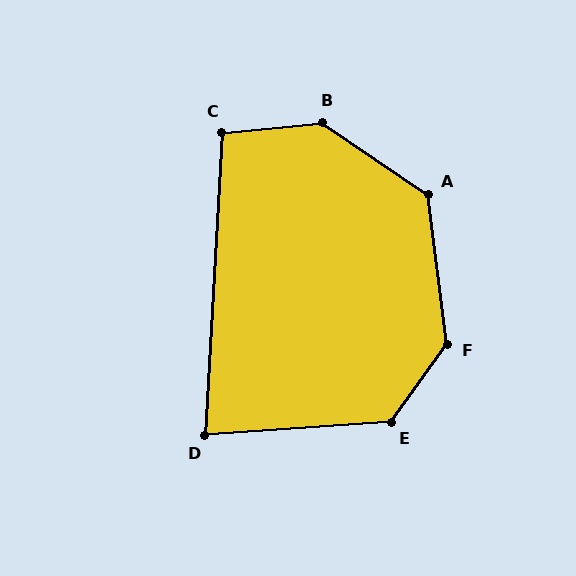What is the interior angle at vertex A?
Approximately 131 degrees (obtuse).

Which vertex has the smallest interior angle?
D, at approximately 83 degrees.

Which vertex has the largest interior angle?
B, at approximately 140 degrees.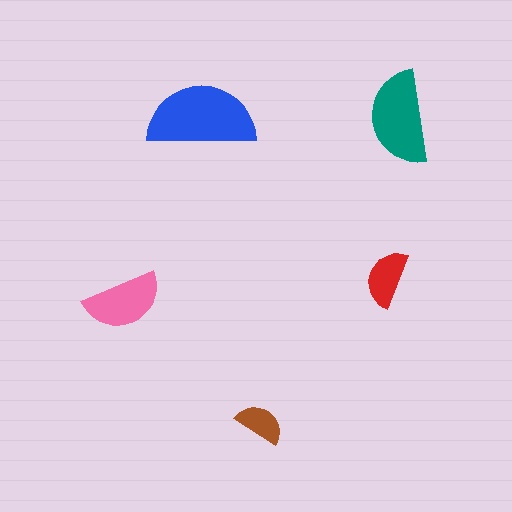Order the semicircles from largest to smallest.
the blue one, the teal one, the pink one, the red one, the brown one.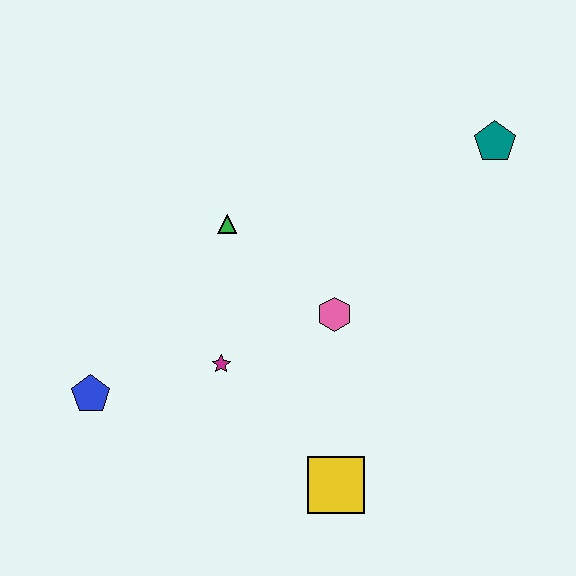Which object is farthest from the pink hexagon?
The blue pentagon is farthest from the pink hexagon.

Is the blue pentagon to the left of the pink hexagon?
Yes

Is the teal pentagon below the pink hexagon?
No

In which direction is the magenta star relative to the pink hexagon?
The magenta star is to the left of the pink hexagon.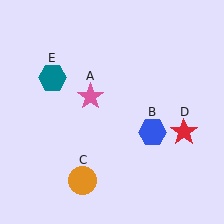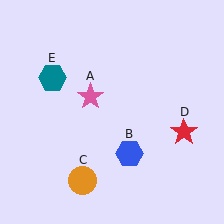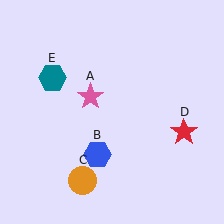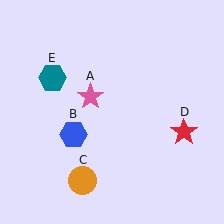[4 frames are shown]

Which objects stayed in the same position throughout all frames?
Pink star (object A) and orange circle (object C) and red star (object D) and teal hexagon (object E) remained stationary.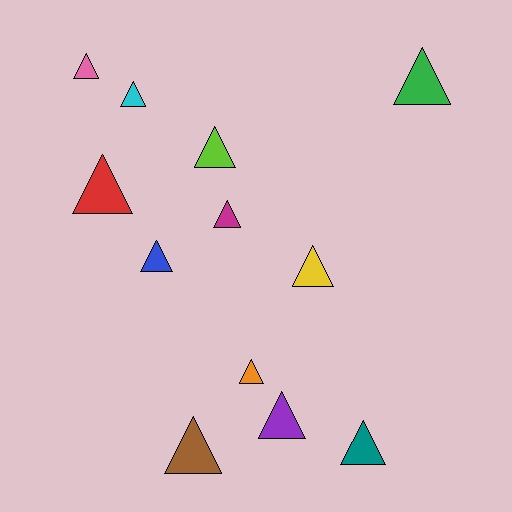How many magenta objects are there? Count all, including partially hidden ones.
There is 1 magenta object.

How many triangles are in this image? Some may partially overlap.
There are 12 triangles.